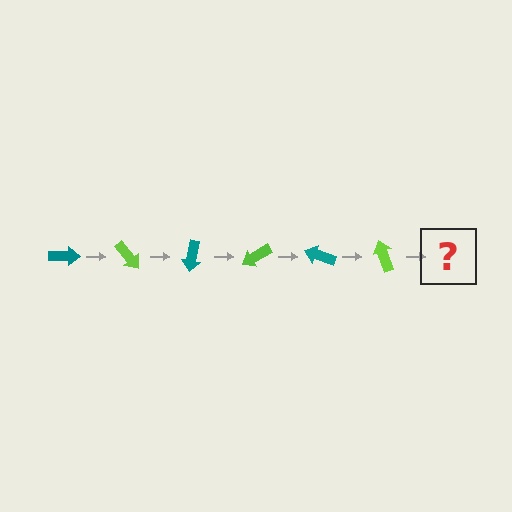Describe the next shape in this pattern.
It should be a teal arrow, rotated 300 degrees from the start.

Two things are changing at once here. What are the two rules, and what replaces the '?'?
The two rules are that it rotates 50 degrees each step and the color cycles through teal and lime. The '?' should be a teal arrow, rotated 300 degrees from the start.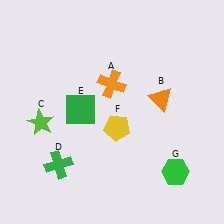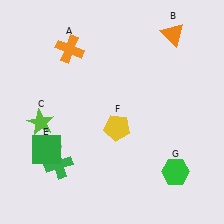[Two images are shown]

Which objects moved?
The objects that moved are: the orange cross (A), the orange triangle (B), the green square (E).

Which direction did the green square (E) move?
The green square (E) moved down.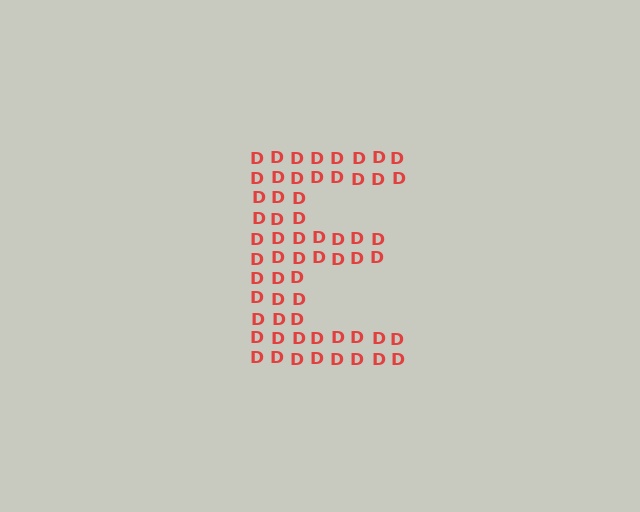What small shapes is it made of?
It is made of small letter D's.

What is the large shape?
The large shape is the letter E.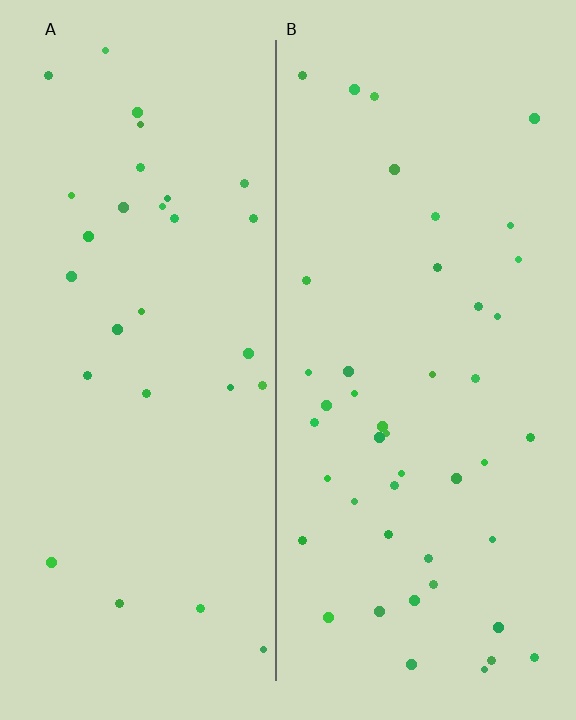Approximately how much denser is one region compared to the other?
Approximately 1.5× — region B over region A.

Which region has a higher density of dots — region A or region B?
B (the right).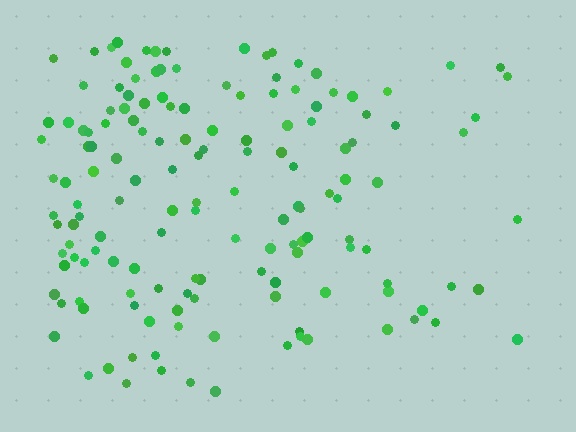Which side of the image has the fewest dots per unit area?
The right.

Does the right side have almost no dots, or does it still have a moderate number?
Still a moderate number, just noticeably fewer than the left.